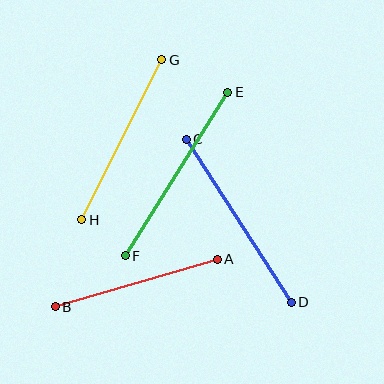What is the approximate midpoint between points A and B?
The midpoint is at approximately (136, 283) pixels.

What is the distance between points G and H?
The distance is approximately 179 pixels.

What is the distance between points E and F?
The distance is approximately 193 pixels.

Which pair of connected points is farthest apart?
Points C and D are farthest apart.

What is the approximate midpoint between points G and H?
The midpoint is at approximately (122, 140) pixels.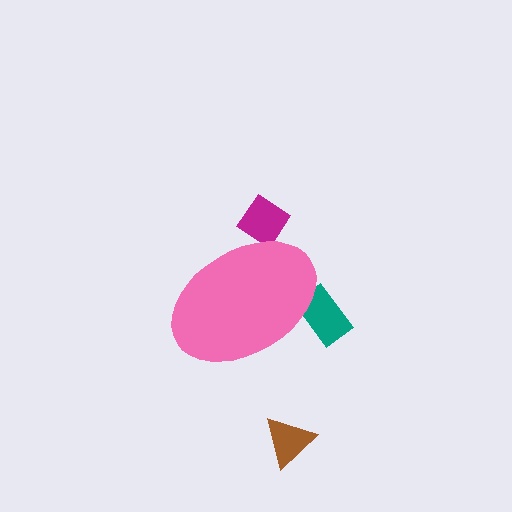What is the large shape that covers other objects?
A pink ellipse.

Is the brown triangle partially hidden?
No, the brown triangle is fully visible.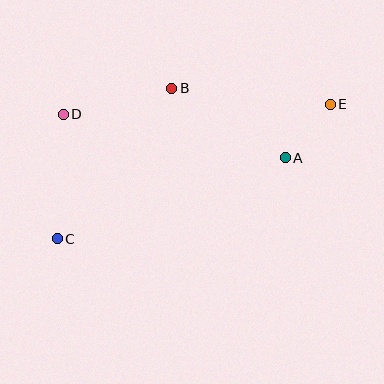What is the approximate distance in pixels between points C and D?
The distance between C and D is approximately 125 pixels.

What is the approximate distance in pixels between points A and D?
The distance between A and D is approximately 226 pixels.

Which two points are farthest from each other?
Points C and E are farthest from each other.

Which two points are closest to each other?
Points A and E are closest to each other.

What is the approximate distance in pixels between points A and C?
The distance between A and C is approximately 242 pixels.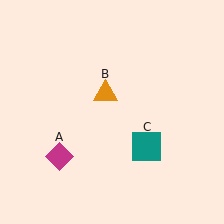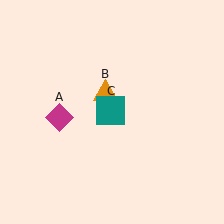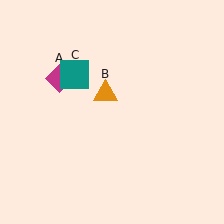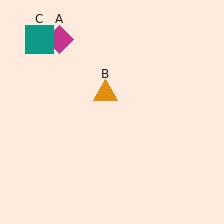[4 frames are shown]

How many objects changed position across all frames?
2 objects changed position: magenta diamond (object A), teal square (object C).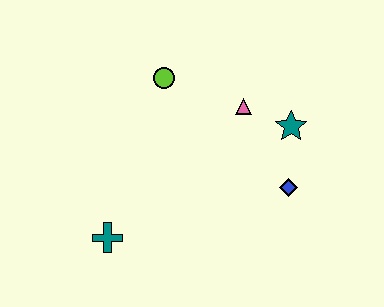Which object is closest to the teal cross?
The lime circle is closest to the teal cross.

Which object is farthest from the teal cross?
The teal star is farthest from the teal cross.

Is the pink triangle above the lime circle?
No